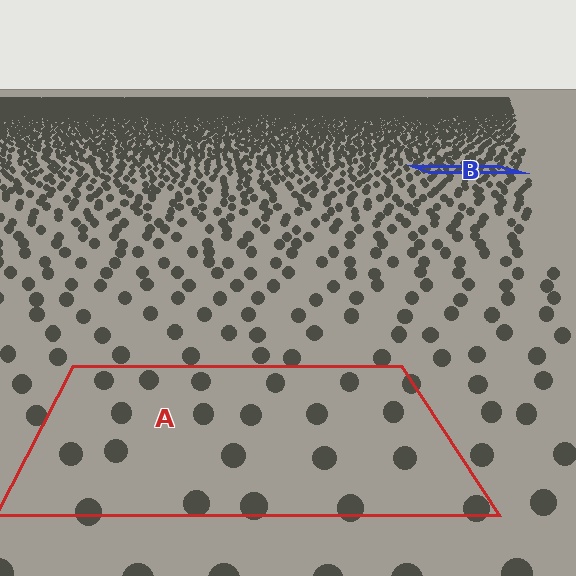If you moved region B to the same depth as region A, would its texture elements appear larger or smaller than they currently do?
They would appear larger. At a closer depth, the same texture elements are projected at a bigger on-screen size.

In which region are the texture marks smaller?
The texture marks are smaller in region B, because it is farther away.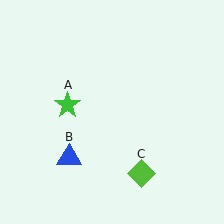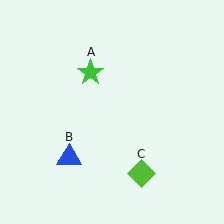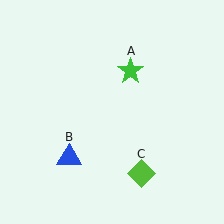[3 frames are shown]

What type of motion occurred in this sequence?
The green star (object A) rotated clockwise around the center of the scene.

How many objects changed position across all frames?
1 object changed position: green star (object A).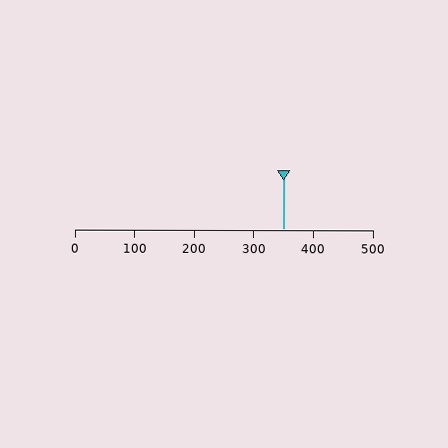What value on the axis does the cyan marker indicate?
The marker indicates approximately 350.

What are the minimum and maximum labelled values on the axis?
The axis runs from 0 to 500.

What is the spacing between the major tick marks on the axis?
The major ticks are spaced 100 apart.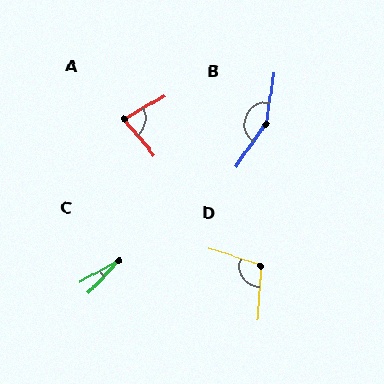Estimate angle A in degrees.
Approximately 79 degrees.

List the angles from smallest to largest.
C (18°), A (79°), D (105°), B (154°).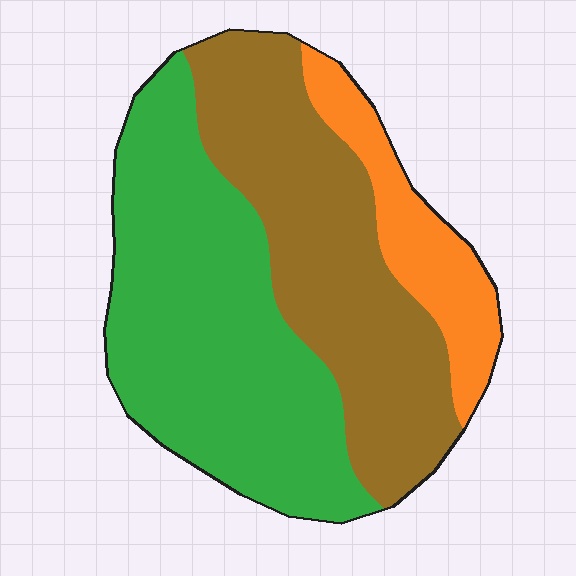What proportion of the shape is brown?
Brown covers 39% of the shape.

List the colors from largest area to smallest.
From largest to smallest: green, brown, orange.